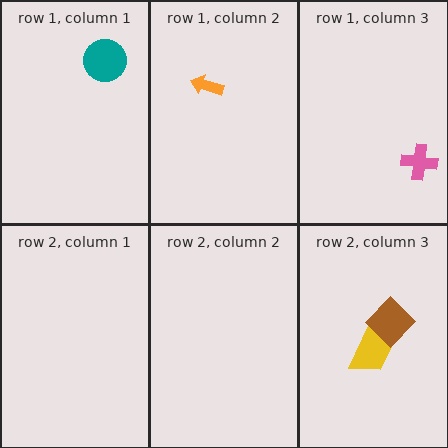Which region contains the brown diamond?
The row 2, column 3 region.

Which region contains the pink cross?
The row 1, column 3 region.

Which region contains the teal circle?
The row 1, column 1 region.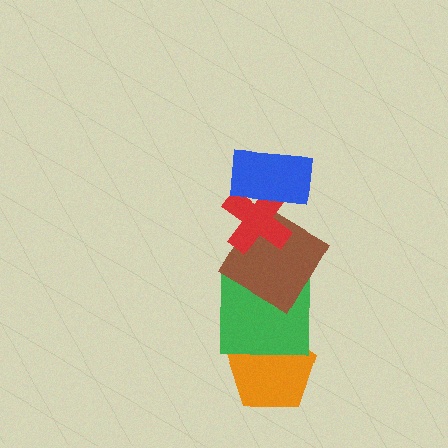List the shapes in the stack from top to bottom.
From top to bottom: the blue rectangle, the red cross, the brown diamond, the green square, the orange pentagon.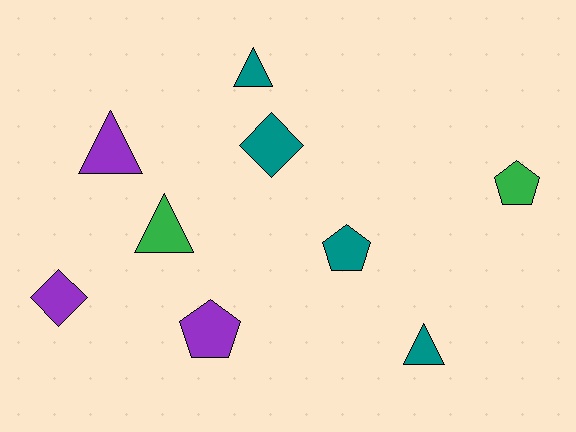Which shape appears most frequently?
Triangle, with 4 objects.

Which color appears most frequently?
Teal, with 4 objects.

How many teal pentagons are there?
There is 1 teal pentagon.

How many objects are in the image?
There are 9 objects.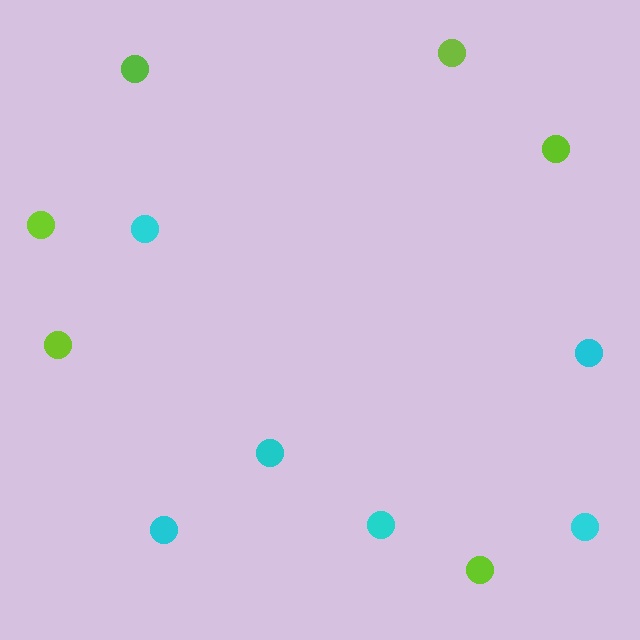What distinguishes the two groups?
There are 2 groups: one group of lime circles (6) and one group of cyan circles (6).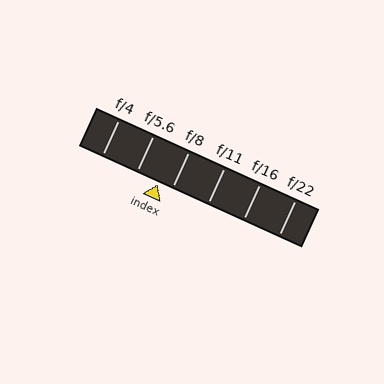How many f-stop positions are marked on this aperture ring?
There are 6 f-stop positions marked.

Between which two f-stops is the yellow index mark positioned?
The index mark is between f/5.6 and f/8.